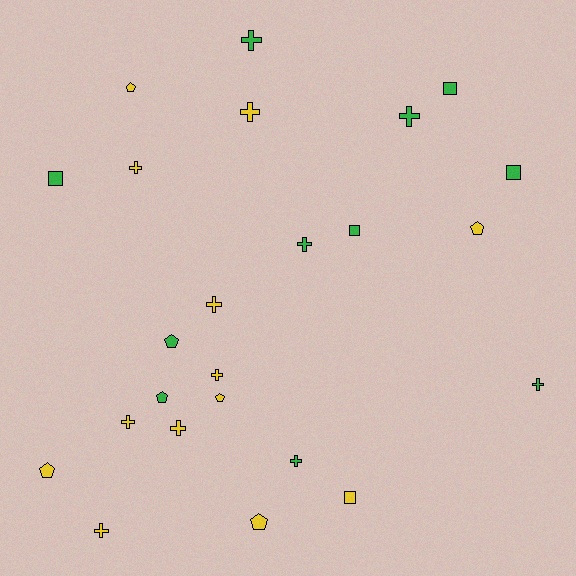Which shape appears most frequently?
Cross, with 12 objects.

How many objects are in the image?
There are 24 objects.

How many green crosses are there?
There are 5 green crosses.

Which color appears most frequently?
Yellow, with 13 objects.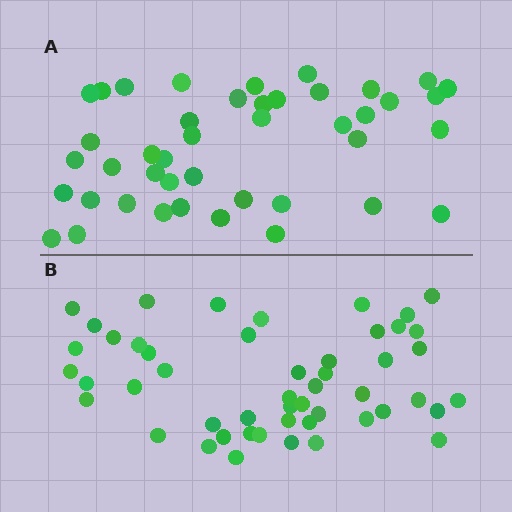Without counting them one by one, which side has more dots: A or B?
Region B (the bottom region) has more dots.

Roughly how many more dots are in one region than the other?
Region B has roughly 8 or so more dots than region A.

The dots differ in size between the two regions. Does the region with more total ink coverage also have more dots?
No. Region A has more total ink coverage because its dots are larger, but region B actually contains more individual dots. Total area can be misleading — the number of items is what matters here.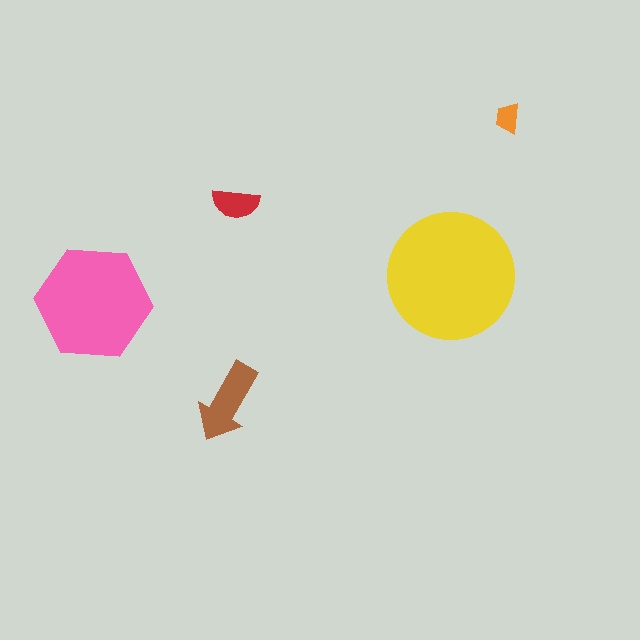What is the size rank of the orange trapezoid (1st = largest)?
5th.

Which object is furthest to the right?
The orange trapezoid is rightmost.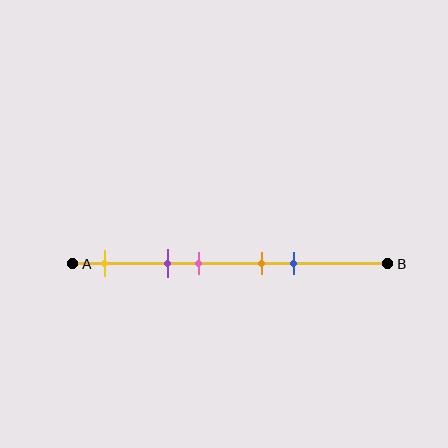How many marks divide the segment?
There are 5 marks dividing the segment.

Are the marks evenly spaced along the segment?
No, the marks are not evenly spaced.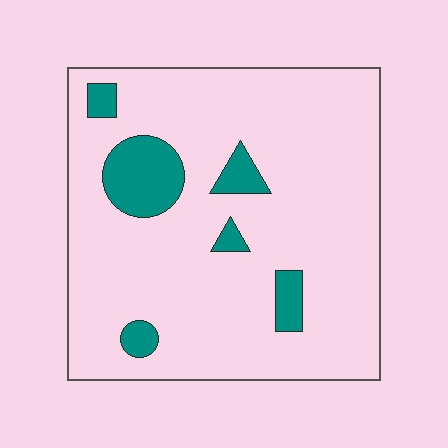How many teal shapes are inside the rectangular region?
6.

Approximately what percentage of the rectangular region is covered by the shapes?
Approximately 10%.